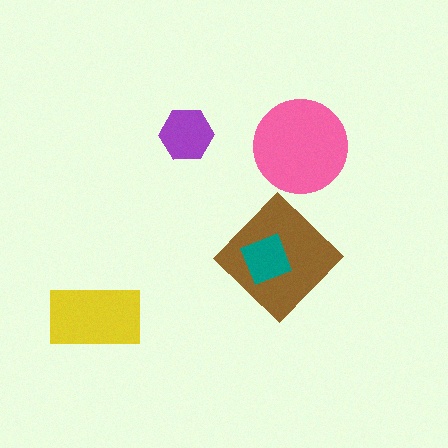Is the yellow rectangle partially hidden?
No, no other shape covers it.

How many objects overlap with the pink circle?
0 objects overlap with the pink circle.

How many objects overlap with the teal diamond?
1 object overlaps with the teal diamond.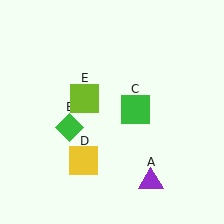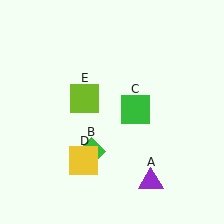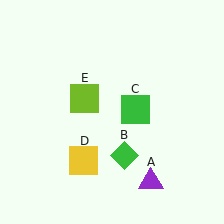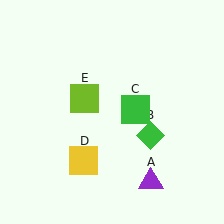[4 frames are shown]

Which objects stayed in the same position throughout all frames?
Purple triangle (object A) and green square (object C) and yellow square (object D) and lime square (object E) remained stationary.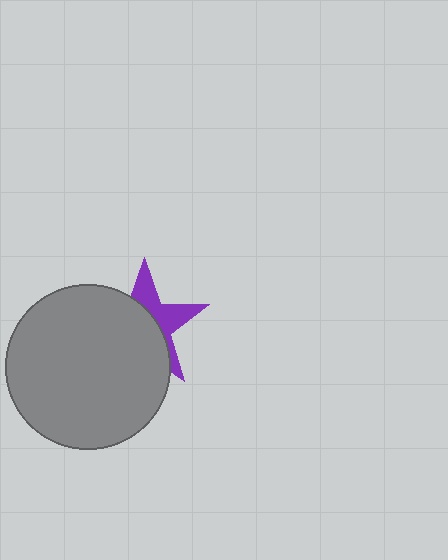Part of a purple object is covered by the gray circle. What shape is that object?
It is a star.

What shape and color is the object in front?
The object in front is a gray circle.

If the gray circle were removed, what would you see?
You would see the complete purple star.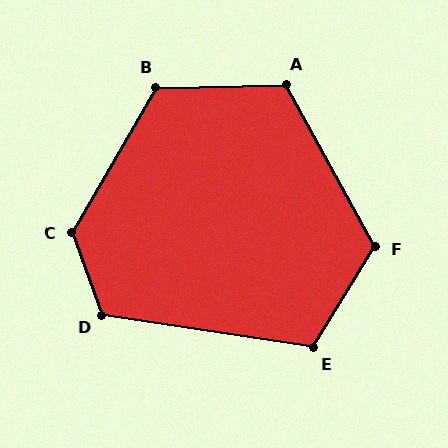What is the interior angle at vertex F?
Approximately 120 degrees (obtuse).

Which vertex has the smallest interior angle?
E, at approximately 113 degrees.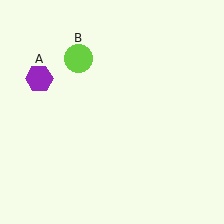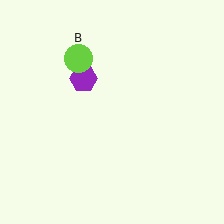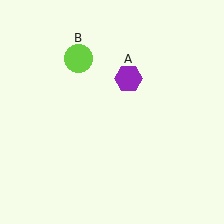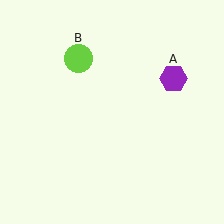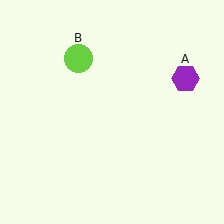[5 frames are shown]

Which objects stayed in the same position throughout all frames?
Lime circle (object B) remained stationary.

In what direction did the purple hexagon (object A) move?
The purple hexagon (object A) moved right.